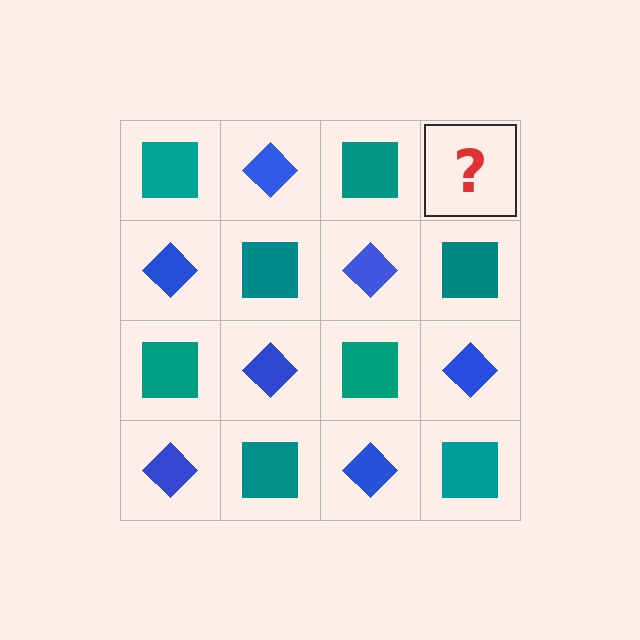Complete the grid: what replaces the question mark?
The question mark should be replaced with a blue diamond.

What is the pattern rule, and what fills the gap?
The rule is that it alternates teal square and blue diamond in a checkerboard pattern. The gap should be filled with a blue diamond.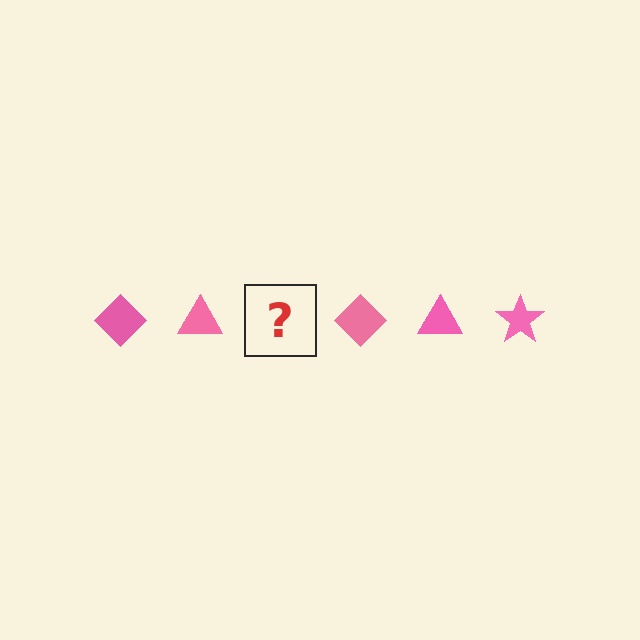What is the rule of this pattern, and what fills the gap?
The rule is that the pattern cycles through diamond, triangle, star shapes in pink. The gap should be filled with a pink star.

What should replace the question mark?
The question mark should be replaced with a pink star.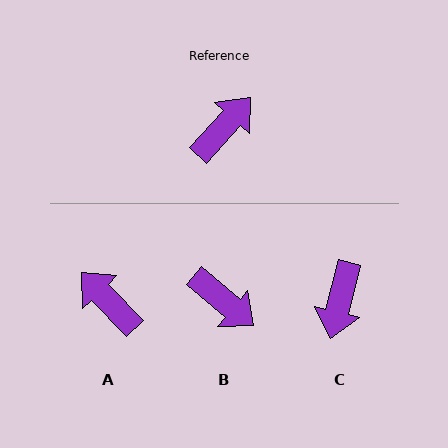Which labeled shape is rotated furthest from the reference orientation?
C, about 152 degrees away.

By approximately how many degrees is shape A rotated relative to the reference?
Approximately 86 degrees counter-clockwise.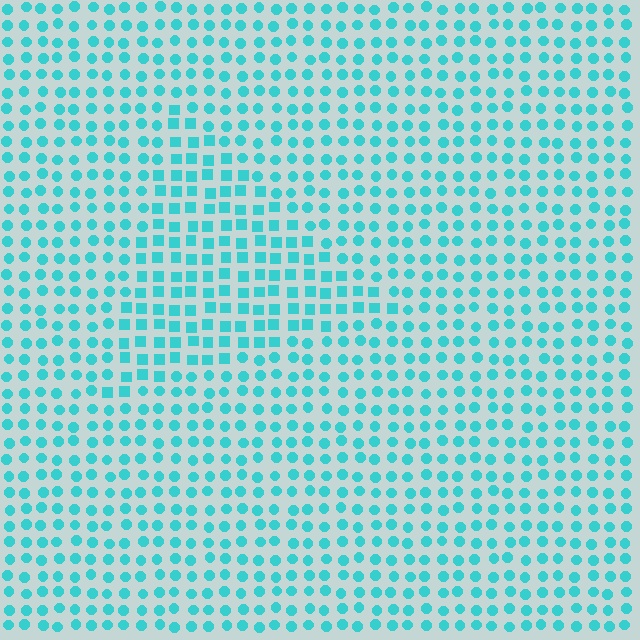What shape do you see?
I see a triangle.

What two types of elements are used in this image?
The image uses squares inside the triangle region and circles outside it.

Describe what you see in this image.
The image is filled with small cyan elements arranged in a uniform grid. A triangle-shaped region contains squares, while the surrounding area contains circles. The boundary is defined purely by the change in element shape.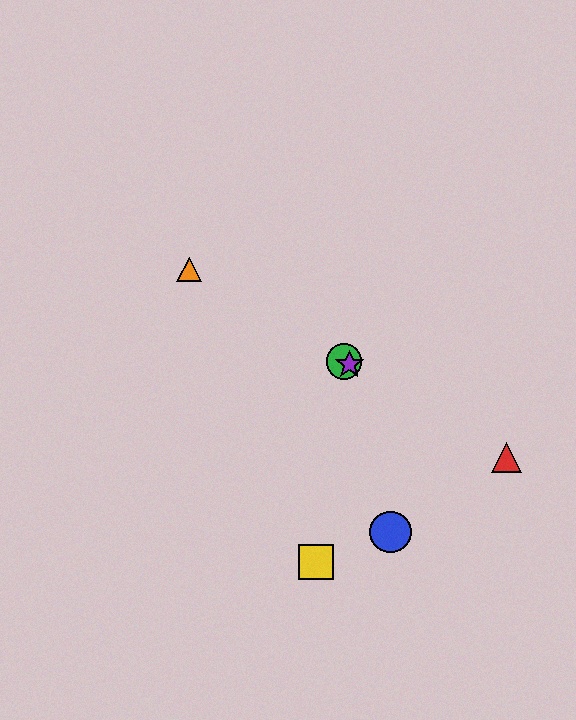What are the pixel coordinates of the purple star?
The purple star is at (349, 364).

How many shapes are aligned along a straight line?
4 shapes (the red triangle, the green circle, the purple star, the orange triangle) are aligned along a straight line.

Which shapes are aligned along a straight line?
The red triangle, the green circle, the purple star, the orange triangle are aligned along a straight line.